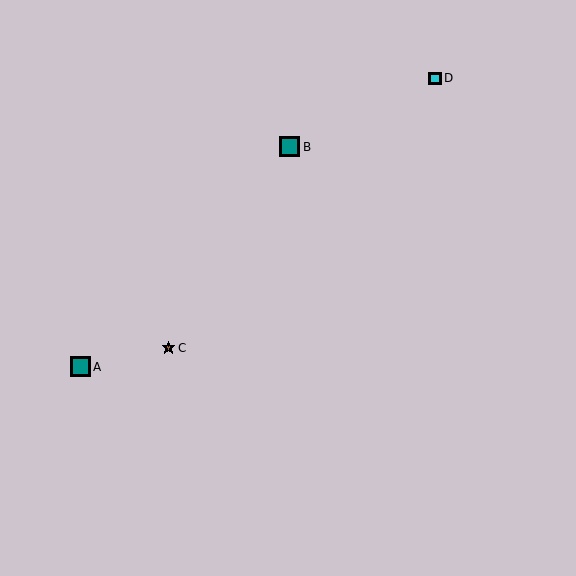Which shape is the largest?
The teal square (labeled B) is the largest.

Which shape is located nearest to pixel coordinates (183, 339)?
The brown star (labeled C) at (168, 348) is nearest to that location.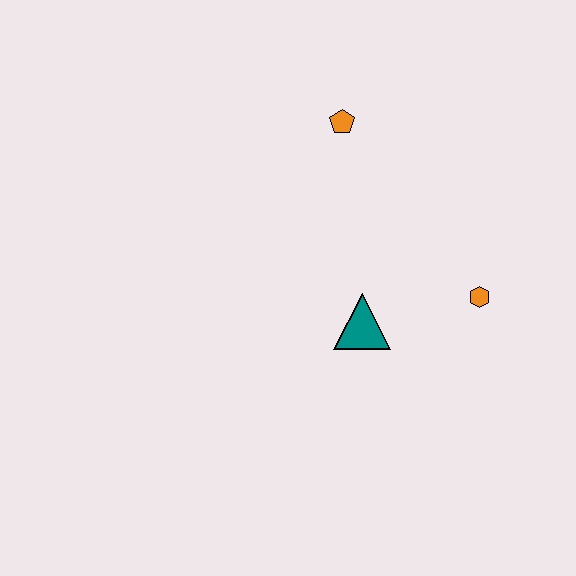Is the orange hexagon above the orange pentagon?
No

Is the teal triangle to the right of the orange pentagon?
Yes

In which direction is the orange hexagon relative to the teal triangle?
The orange hexagon is to the right of the teal triangle.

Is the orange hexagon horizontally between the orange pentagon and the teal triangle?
No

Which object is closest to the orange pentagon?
The teal triangle is closest to the orange pentagon.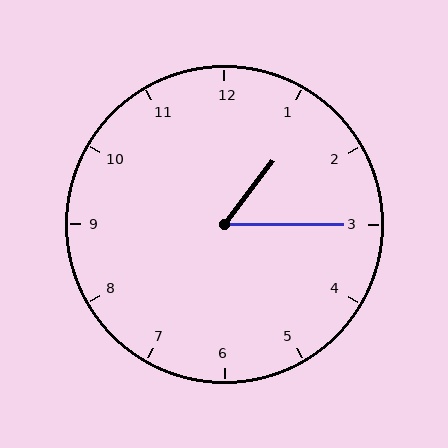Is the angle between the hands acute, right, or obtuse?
It is acute.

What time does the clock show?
1:15.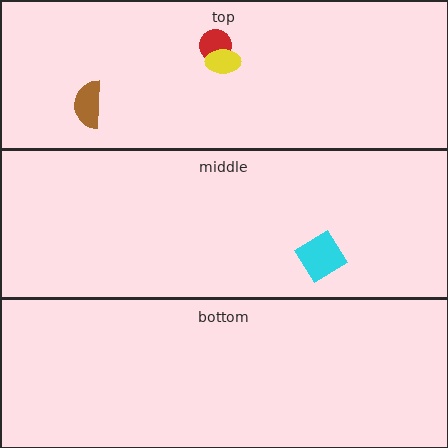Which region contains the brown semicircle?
The top region.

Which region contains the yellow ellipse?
The top region.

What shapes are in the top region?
The red circle, the brown semicircle, the yellow ellipse.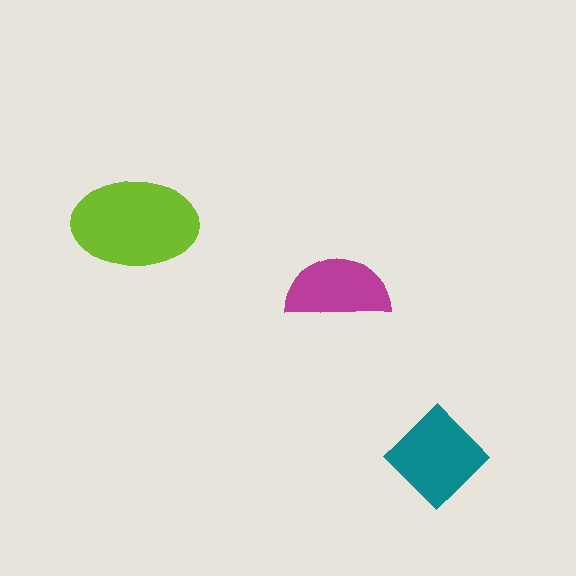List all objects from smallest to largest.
The magenta semicircle, the teal diamond, the lime ellipse.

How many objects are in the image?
There are 3 objects in the image.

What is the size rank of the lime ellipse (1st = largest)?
1st.